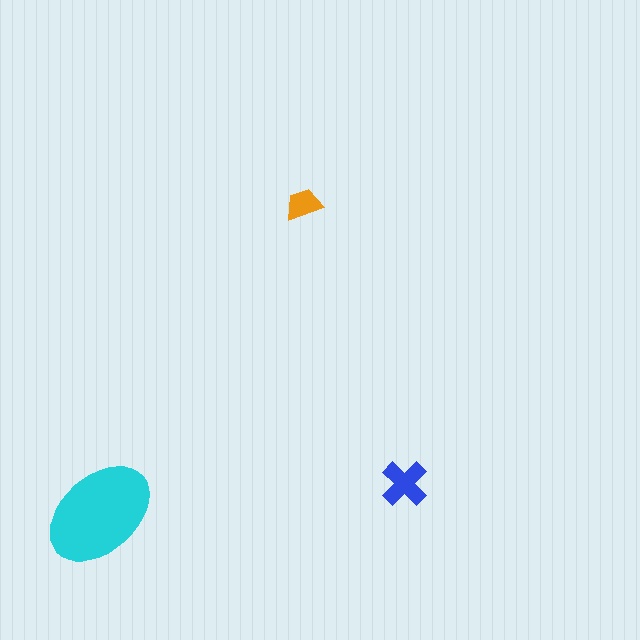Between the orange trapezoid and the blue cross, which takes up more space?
The blue cross.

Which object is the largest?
The cyan ellipse.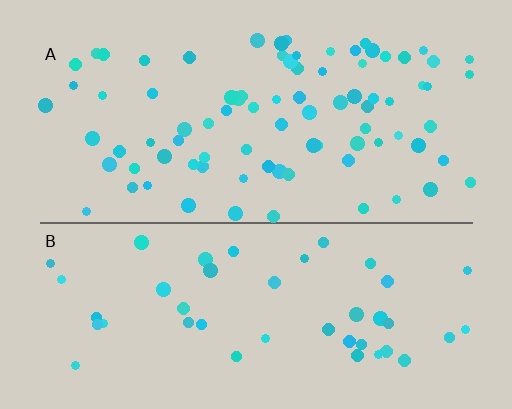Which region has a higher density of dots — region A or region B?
A (the top).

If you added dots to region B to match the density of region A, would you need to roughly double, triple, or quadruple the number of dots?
Approximately double.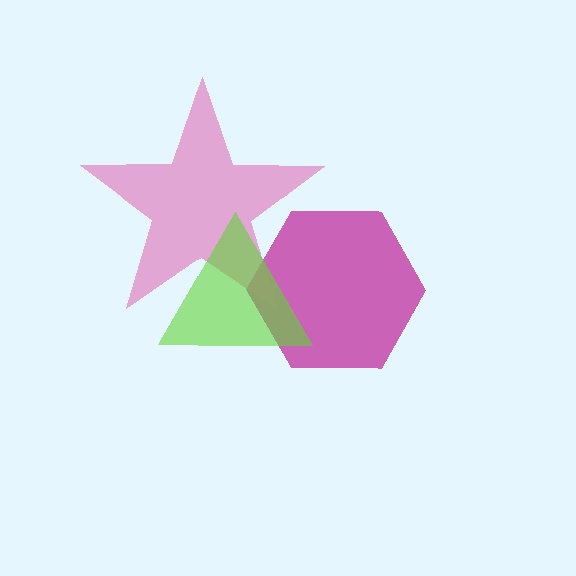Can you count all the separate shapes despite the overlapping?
Yes, there are 3 separate shapes.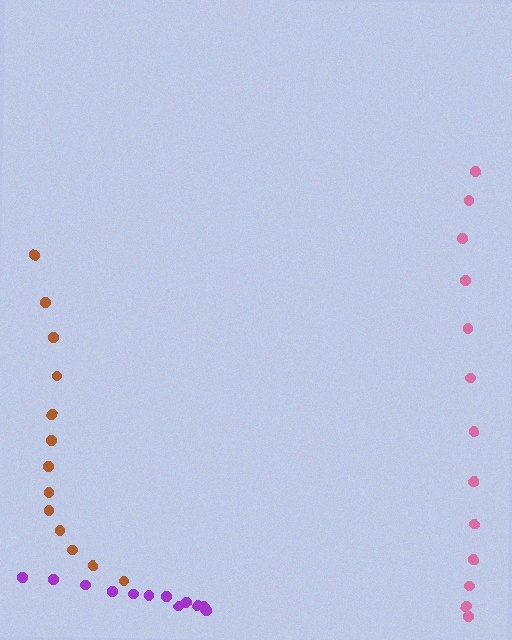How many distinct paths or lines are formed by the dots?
There are 3 distinct paths.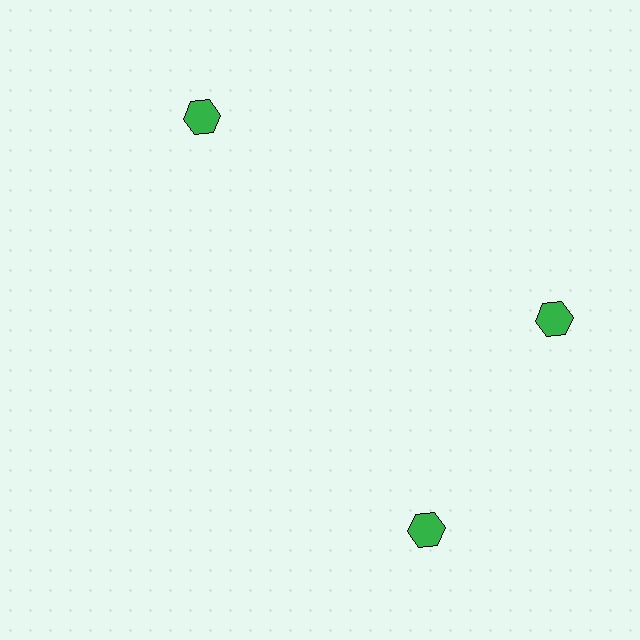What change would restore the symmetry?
The symmetry would be restored by rotating it back into even spacing with its neighbors so that all 3 hexagons sit at equal angles and equal distance from the center.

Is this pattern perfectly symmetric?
No. The 3 green hexagons are arranged in a ring, but one element near the 7 o'clock position is rotated out of alignment along the ring, breaking the 3-fold rotational symmetry.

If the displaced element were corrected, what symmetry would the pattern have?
It would have 3-fold rotational symmetry — the pattern would map onto itself every 120 degrees.